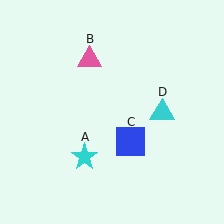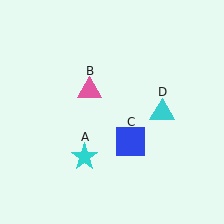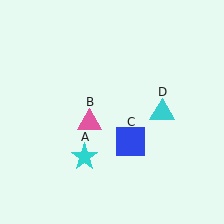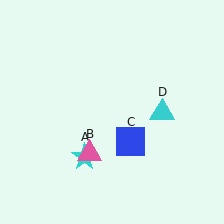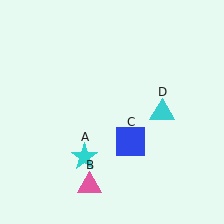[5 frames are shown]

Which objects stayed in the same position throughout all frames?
Cyan star (object A) and blue square (object C) and cyan triangle (object D) remained stationary.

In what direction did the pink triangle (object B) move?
The pink triangle (object B) moved down.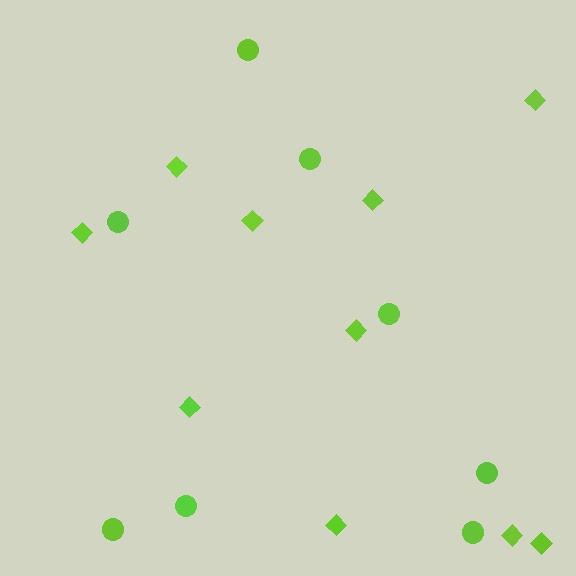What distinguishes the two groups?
There are 2 groups: one group of circles (8) and one group of diamonds (10).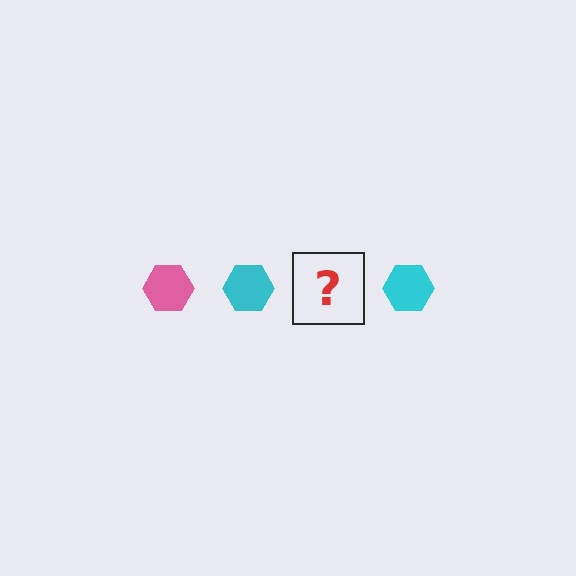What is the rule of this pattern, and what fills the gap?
The rule is that the pattern cycles through pink, cyan hexagons. The gap should be filled with a pink hexagon.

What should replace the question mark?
The question mark should be replaced with a pink hexagon.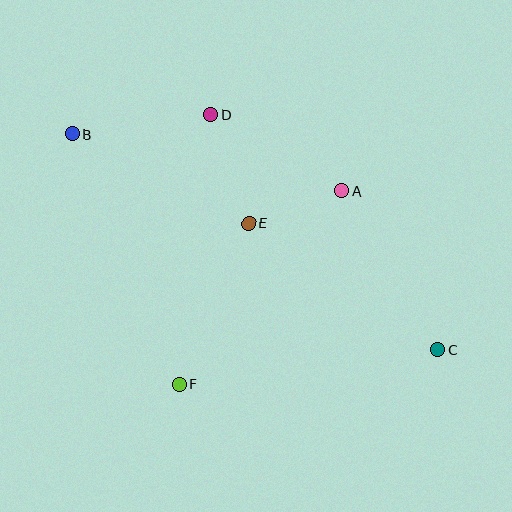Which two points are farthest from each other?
Points B and C are farthest from each other.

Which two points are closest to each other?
Points A and E are closest to each other.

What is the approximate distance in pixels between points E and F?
The distance between E and F is approximately 175 pixels.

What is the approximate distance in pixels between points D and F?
The distance between D and F is approximately 272 pixels.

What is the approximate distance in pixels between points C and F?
The distance between C and F is approximately 260 pixels.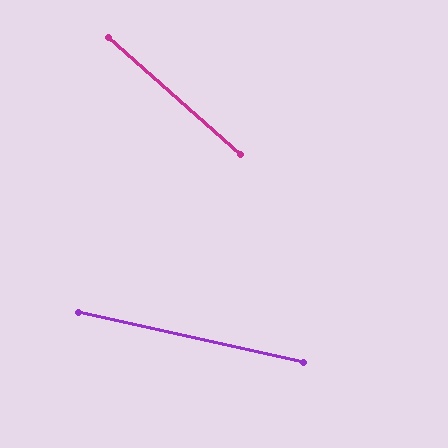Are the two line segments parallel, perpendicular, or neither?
Neither parallel nor perpendicular — they differ by about 29°.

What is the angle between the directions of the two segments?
Approximately 29 degrees.